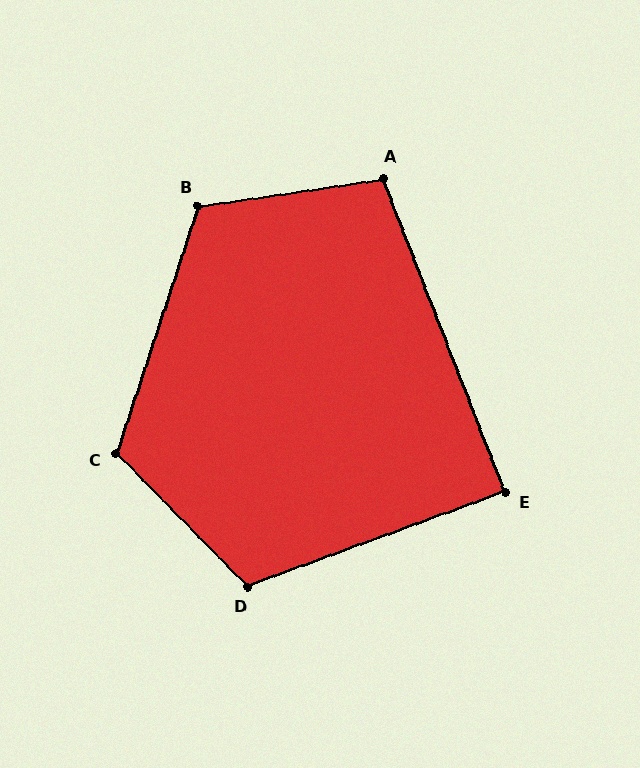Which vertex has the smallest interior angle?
E, at approximately 89 degrees.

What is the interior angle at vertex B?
Approximately 117 degrees (obtuse).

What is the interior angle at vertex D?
Approximately 114 degrees (obtuse).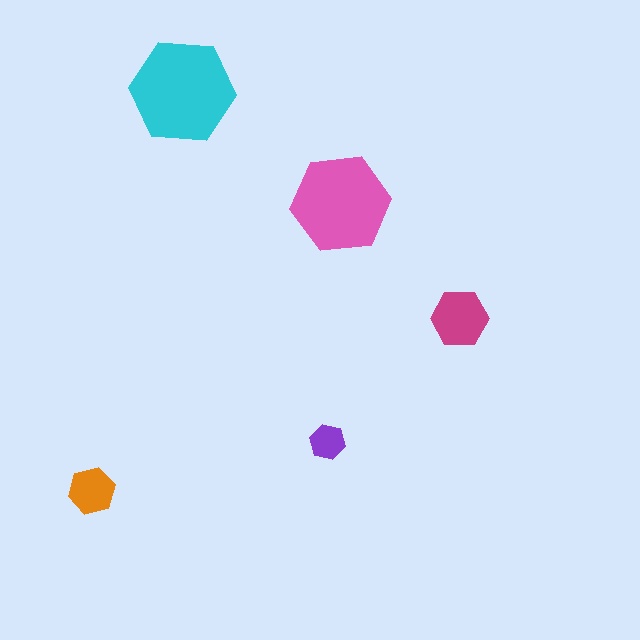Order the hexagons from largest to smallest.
the cyan one, the pink one, the magenta one, the orange one, the purple one.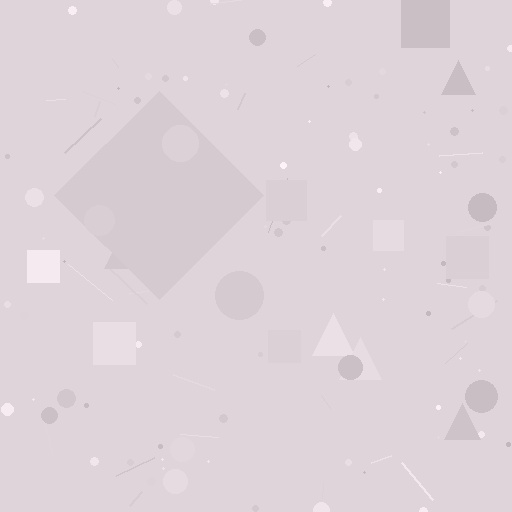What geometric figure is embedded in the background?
A diamond is embedded in the background.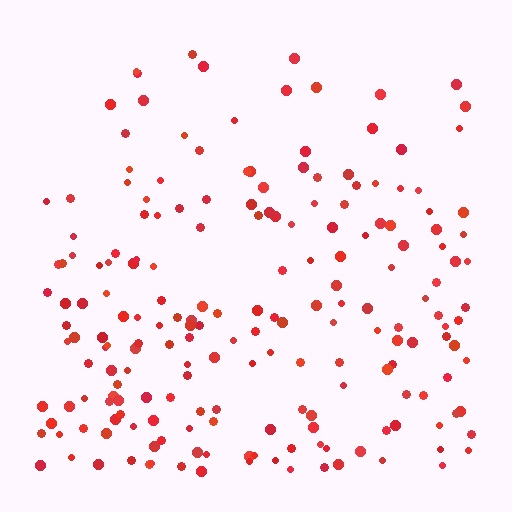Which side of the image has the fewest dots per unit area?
The top.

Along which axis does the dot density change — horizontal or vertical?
Vertical.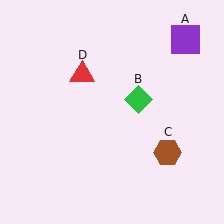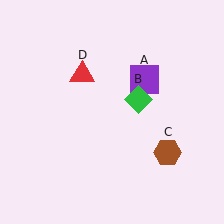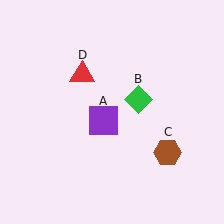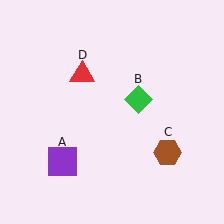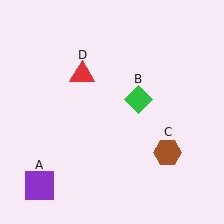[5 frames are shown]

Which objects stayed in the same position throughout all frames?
Green diamond (object B) and brown hexagon (object C) and red triangle (object D) remained stationary.